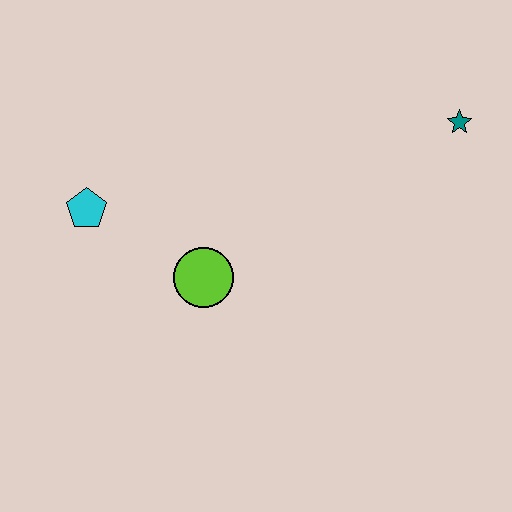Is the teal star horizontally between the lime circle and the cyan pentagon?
No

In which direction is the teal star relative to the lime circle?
The teal star is to the right of the lime circle.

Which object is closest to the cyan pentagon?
The lime circle is closest to the cyan pentagon.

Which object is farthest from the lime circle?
The teal star is farthest from the lime circle.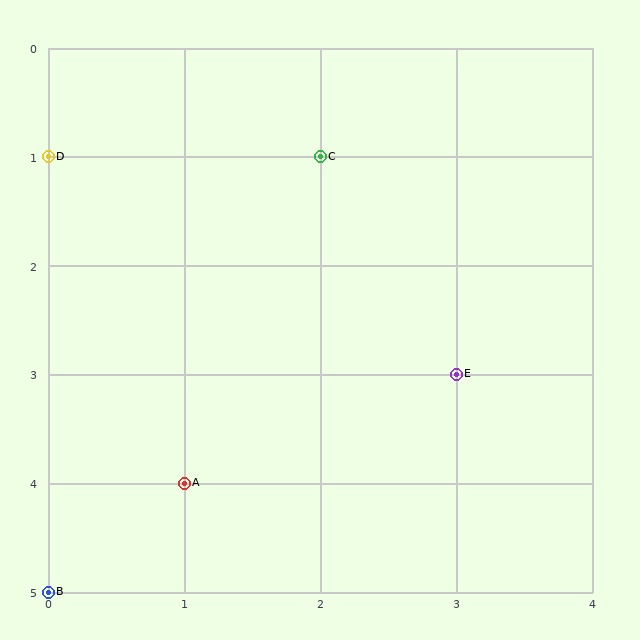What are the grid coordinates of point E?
Point E is at grid coordinates (3, 3).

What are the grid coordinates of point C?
Point C is at grid coordinates (2, 1).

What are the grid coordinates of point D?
Point D is at grid coordinates (0, 1).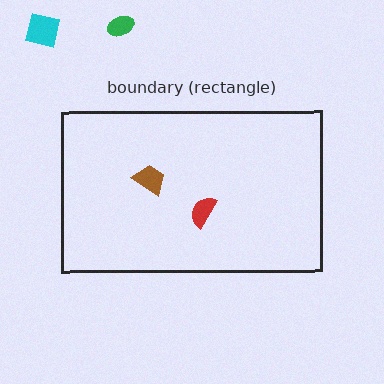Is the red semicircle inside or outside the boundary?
Inside.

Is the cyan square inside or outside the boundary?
Outside.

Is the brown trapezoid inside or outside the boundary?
Inside.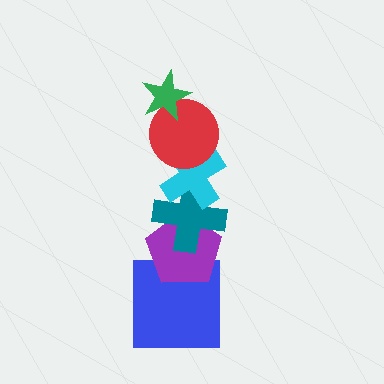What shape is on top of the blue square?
The purple pentagon is on top of the blue square.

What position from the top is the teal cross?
The teal cross is 4th from the top.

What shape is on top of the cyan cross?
The red circle is on top of the cyan cross.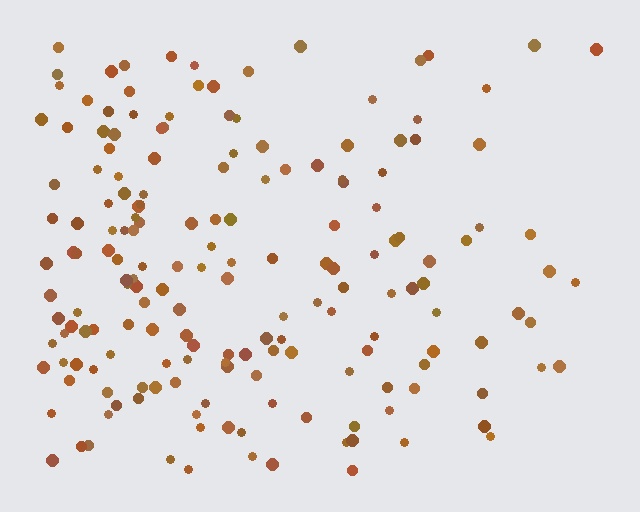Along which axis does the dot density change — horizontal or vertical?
Horizontal.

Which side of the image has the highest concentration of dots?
The left.